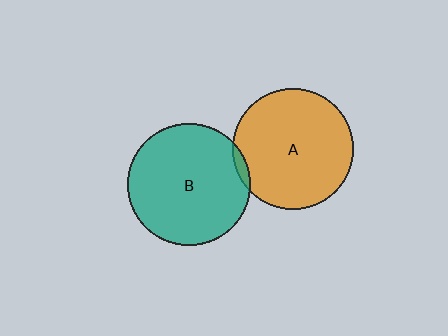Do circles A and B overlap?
Yes.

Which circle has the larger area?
Circle B (teal).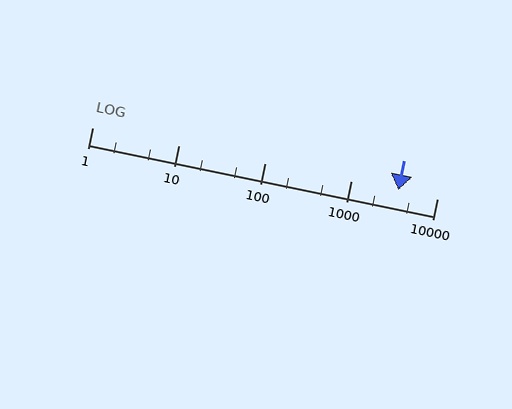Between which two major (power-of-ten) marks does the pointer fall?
The pointer is between 1000 and 10000.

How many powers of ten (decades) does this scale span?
The scale spans 4 decades, from 1 to 10000.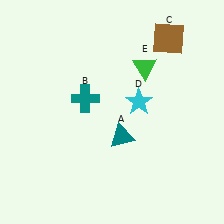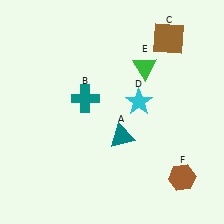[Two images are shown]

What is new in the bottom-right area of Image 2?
A brown hexagon (F) was added in the bottom-right area of Image 2.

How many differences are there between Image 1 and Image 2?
There is 1 difference between the two images.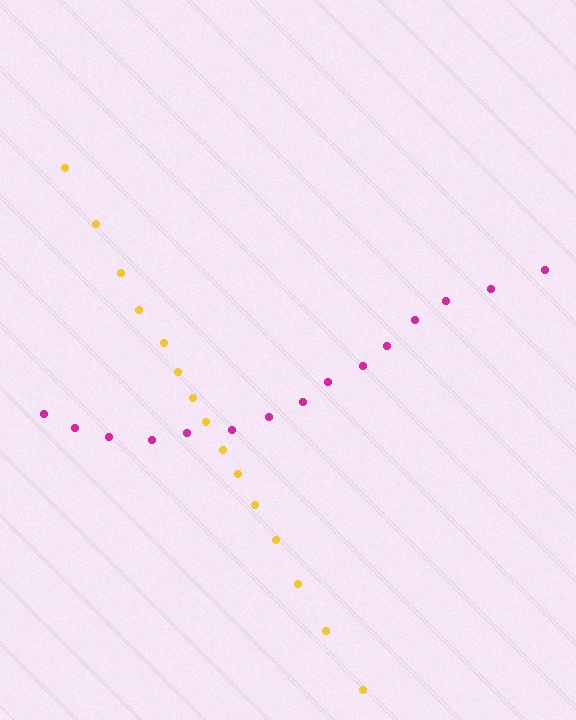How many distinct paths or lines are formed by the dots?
There are 2 distinct paths.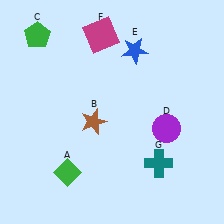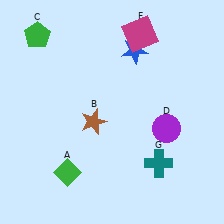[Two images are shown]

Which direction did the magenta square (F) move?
The magenta square (F) moved right.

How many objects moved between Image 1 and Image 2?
1 object moved between the two images.